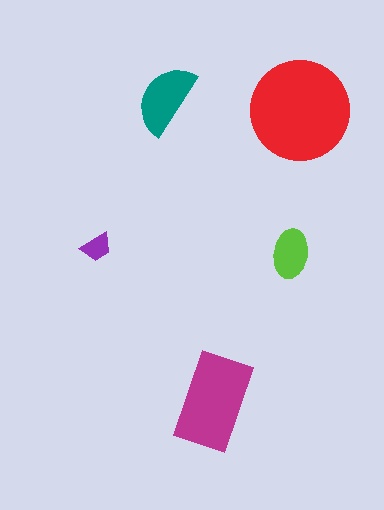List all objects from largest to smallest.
The red circle, the magenta rectangle, the teal semicircle, the lime ellipse, the purple trapezoid.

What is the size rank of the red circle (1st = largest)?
1st.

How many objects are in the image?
There are 5 objects in the image.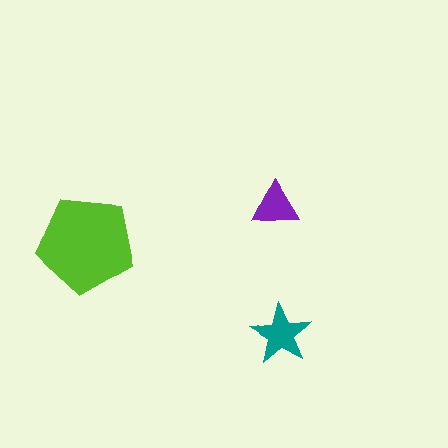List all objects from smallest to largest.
The purple triangle, the teal star, the lime pentagon.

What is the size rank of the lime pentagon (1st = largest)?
1st.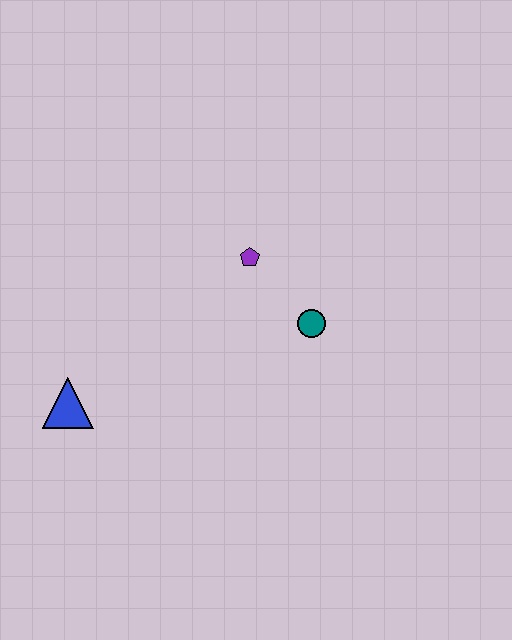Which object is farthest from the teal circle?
The blue triangle is farthest from the teal circle.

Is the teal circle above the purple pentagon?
No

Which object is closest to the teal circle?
The purple pentagon is closest to the teal circle.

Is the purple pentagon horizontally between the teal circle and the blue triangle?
Yes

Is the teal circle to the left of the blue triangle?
No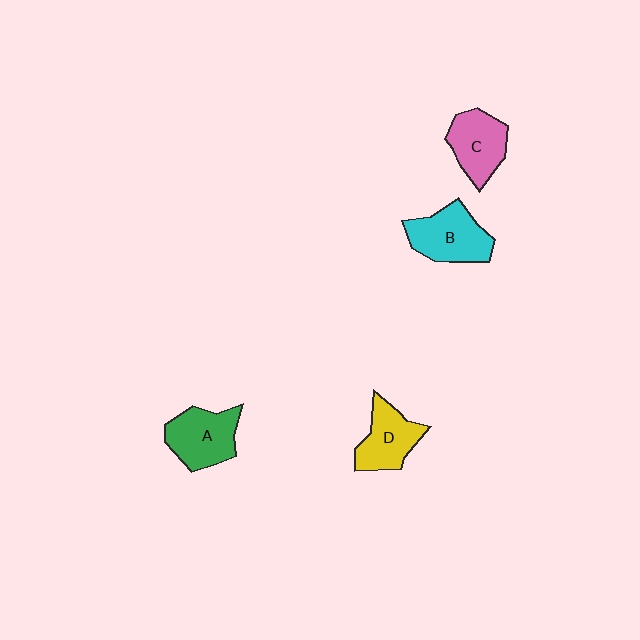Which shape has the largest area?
Shape B (cyan).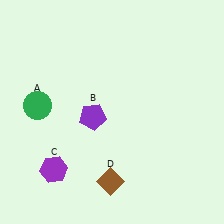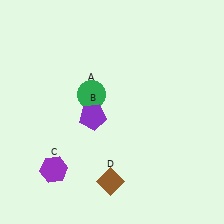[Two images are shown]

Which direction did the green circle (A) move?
The green circle (A) moved right.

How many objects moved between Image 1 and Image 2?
1 object moved between the two images.